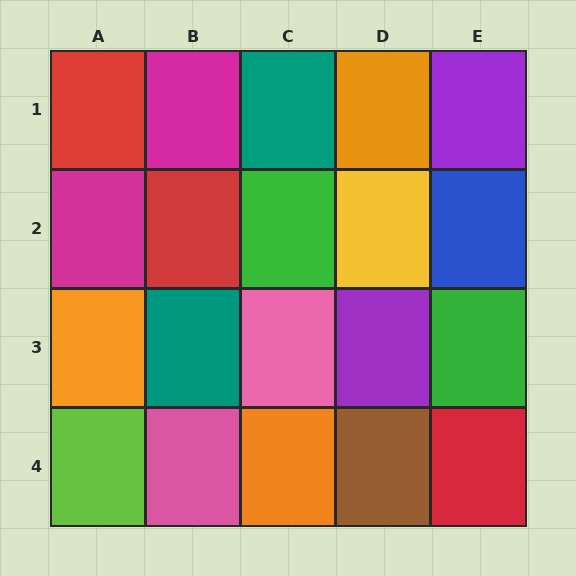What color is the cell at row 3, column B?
Teal.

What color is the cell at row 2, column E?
Blue.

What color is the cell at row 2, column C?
Green.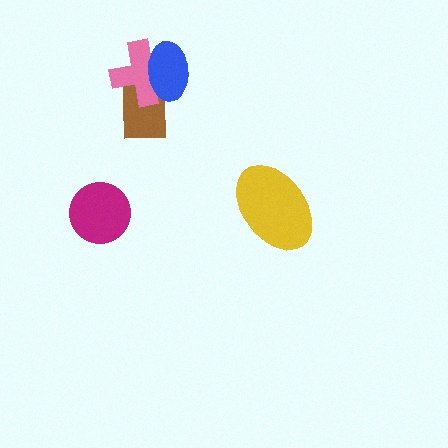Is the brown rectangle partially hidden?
Yes, it is partially covered by another shape.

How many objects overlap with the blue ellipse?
2 objects overlap with the blue ellipse.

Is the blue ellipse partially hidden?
No, no other shape covers it.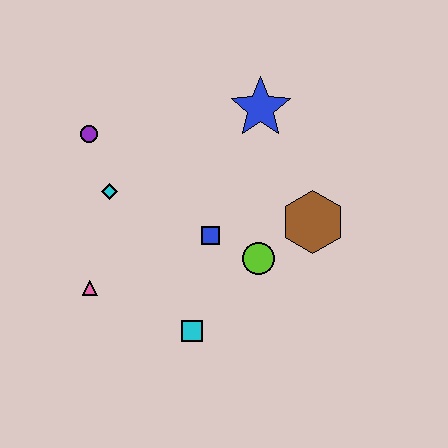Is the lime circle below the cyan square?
No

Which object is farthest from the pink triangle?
The blue star is farthest from the pink triangle.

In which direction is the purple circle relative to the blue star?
The purple circle is to the left of the blue star.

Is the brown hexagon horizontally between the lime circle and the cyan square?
No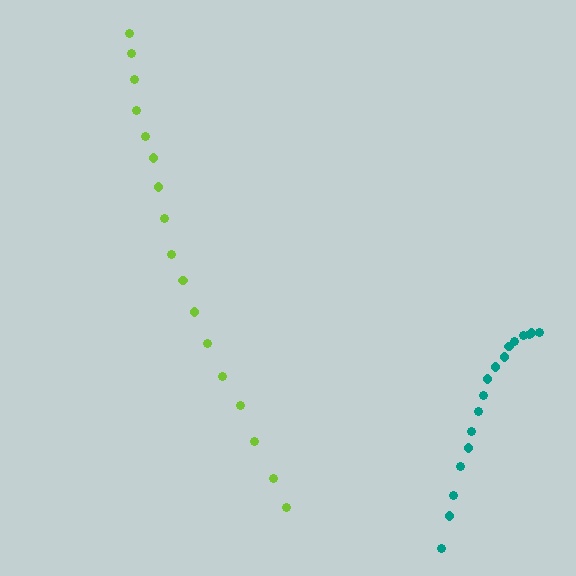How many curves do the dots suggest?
There are 2 distinct paths.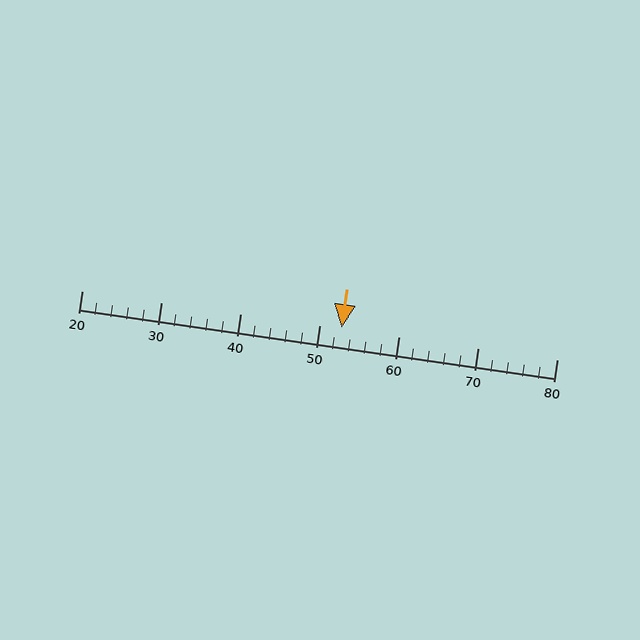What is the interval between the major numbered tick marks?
The major tick marks are spaced 10 units apart.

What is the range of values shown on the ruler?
The ruler shows values from 20 to 80.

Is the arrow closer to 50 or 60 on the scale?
The arrow is closer to 50.